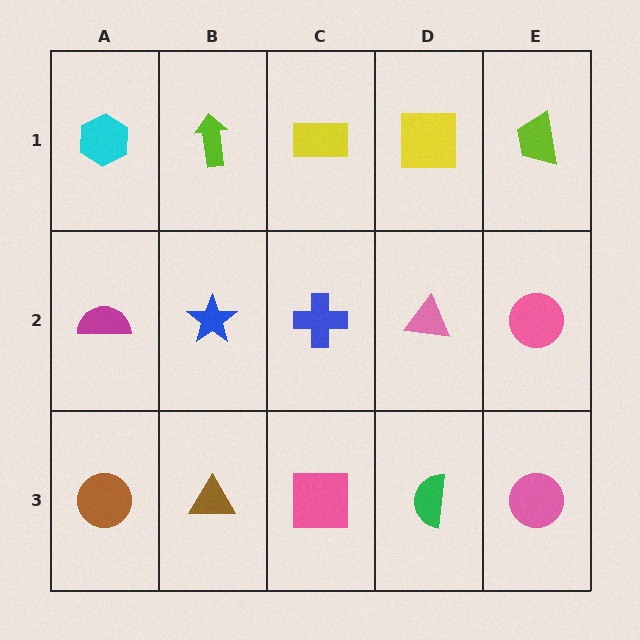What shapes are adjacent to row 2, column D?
A yellow square (row 1, column D), a green semicircle (row 3, column D), a blue cross (row 2, column C), a pink circle (row 2, column E).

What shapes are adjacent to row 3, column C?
A blue cross (row 2, column C), a brown triangle (row 3, column B), a green semicircle (row 3, column D).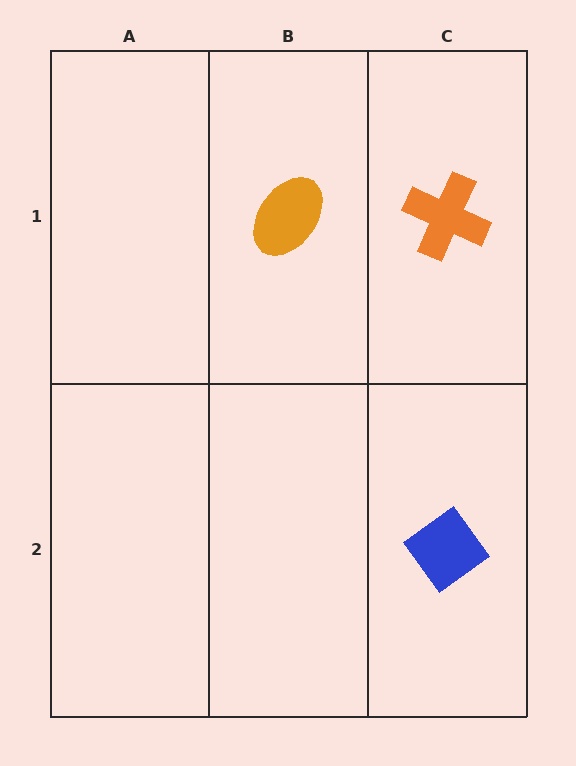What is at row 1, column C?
An orange cross.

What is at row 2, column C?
A blue diamond.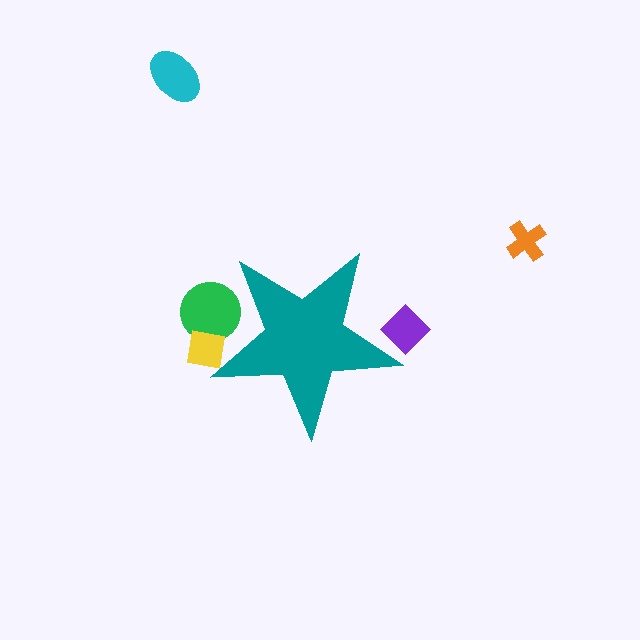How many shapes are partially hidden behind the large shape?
3 shapes are partially hidden.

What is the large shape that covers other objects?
A teal star.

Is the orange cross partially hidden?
No, the orange cross is fully visible.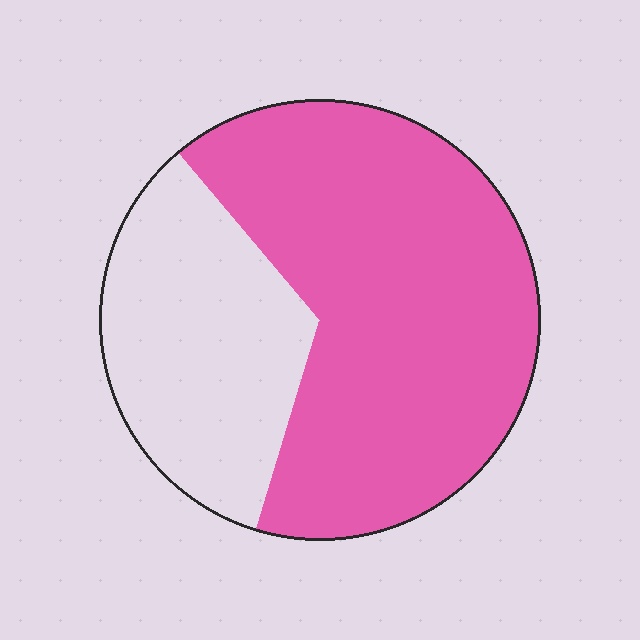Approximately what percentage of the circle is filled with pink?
Approximately 65%.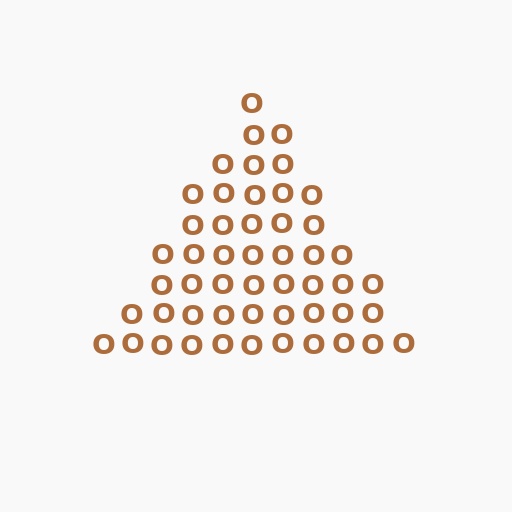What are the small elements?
The small elements are letter O's.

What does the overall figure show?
The overall figure shows a triangle.